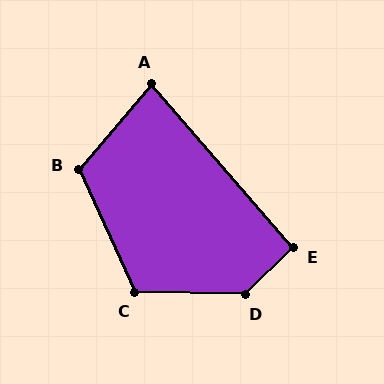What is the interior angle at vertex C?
Approximately 116 degrees (obtuse).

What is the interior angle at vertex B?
Approximately 115 degrees (obtuse).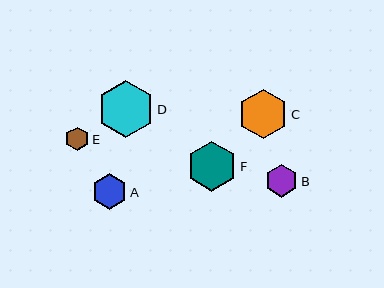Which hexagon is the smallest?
Hexagon E is the smallest with a size of approximately 24 pixels.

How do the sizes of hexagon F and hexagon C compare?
Hexagon F and hexagon C are approximately the same size.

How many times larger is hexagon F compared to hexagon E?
Hexagon F is approximately 2.1 times the size of hexagon E.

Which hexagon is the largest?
Hexagon D is the largest with a size of approximately 57 pixels.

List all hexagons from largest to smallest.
From largest to smallest: D, F, C, A, B, E.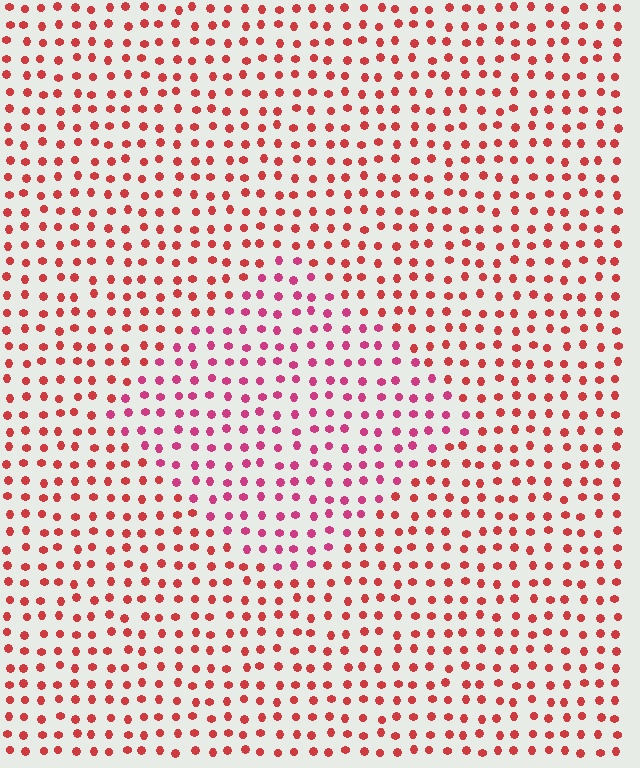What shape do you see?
I see a diamond.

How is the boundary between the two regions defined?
The boundary is defined purely by a slight shift in hue (about 28 degrees). Spacing, size, and orientation are identical on both sides.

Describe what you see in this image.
The image is filled with small red elements in a uniform arrangement. A diamond-shaped region is visible where the elements are tinted to a slightly different hue, forming a subtle color boundary.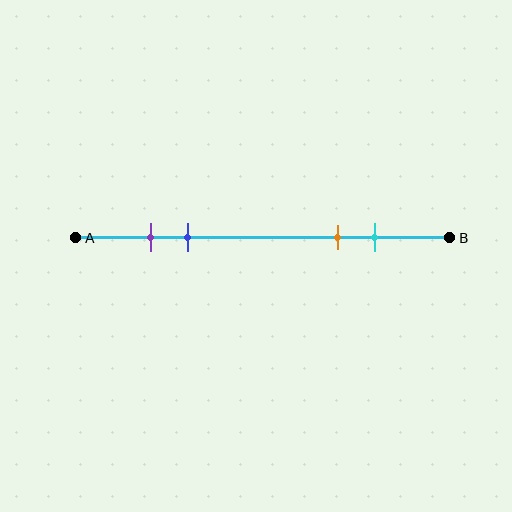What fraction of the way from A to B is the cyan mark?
The cyan mark is approximately 80% (0.8) of the way from A to B.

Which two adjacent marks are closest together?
The purple and blue marks are the closest adjacent pair.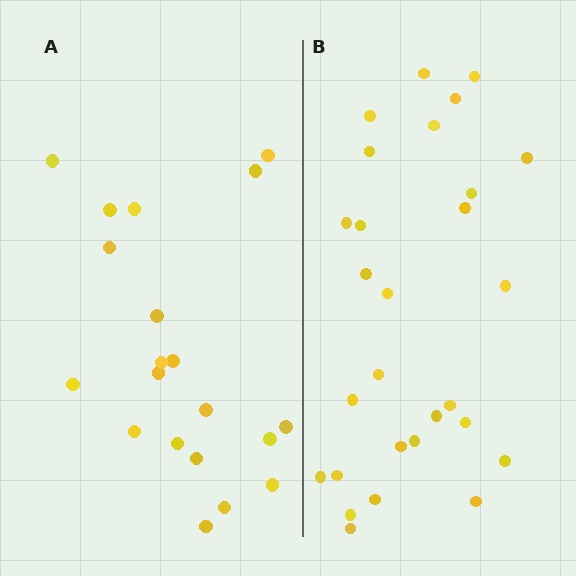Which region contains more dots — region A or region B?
Region B (the right region) has more dots.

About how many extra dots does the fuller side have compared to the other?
Region B has roughly 8 or so more dots than region A.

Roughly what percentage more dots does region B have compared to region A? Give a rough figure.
About 40% more.